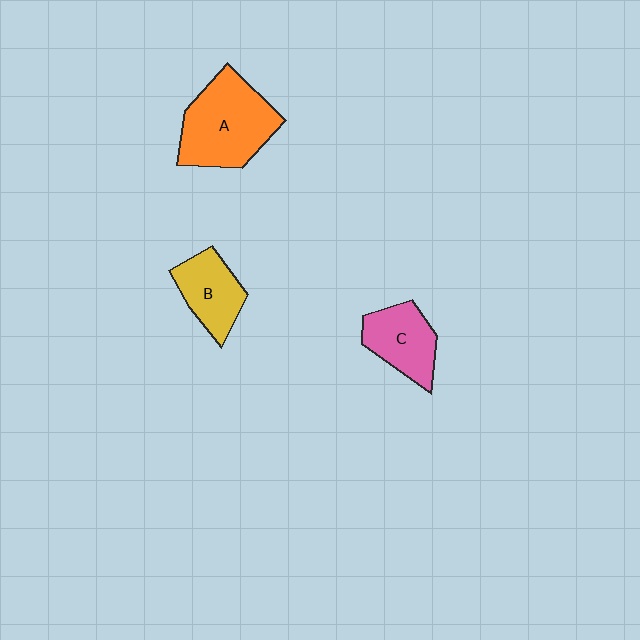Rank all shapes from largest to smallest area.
From largest to smallest: A (orange), C (pink), B (yellow).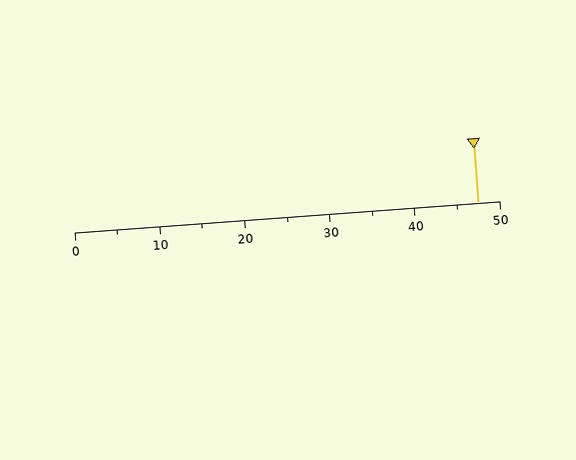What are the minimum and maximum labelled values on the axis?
The axis runs from 0 to 50.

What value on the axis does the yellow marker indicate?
The marker indicates approximately 47.5.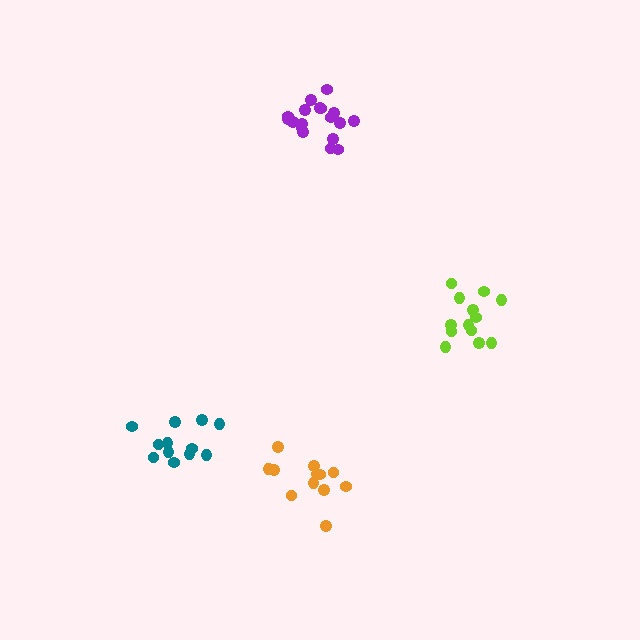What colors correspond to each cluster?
The clusters are colored: teal, lime, purple, orange.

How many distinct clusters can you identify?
There are 4 distinct clusters.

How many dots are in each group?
Group 1: 12 dots, Group 2: 13 dots, Group 3: 18 dots, Group 4: 12 dots (55 total).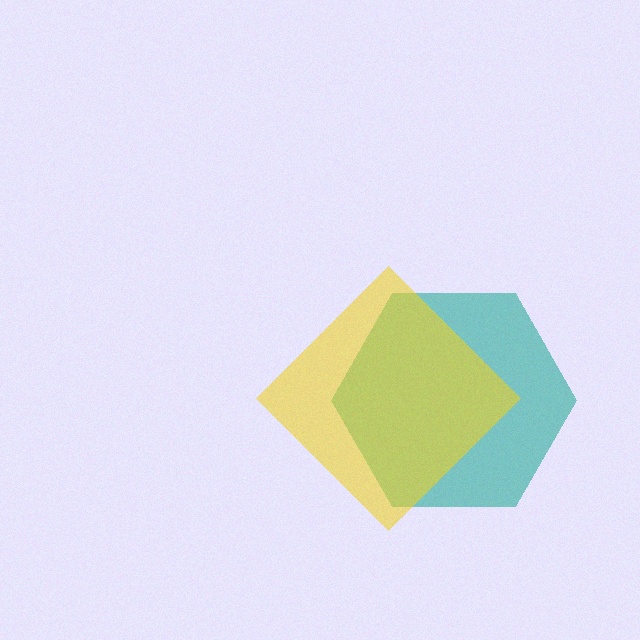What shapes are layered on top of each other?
The layered shapes are: a teal hexagon, a yellow diamond.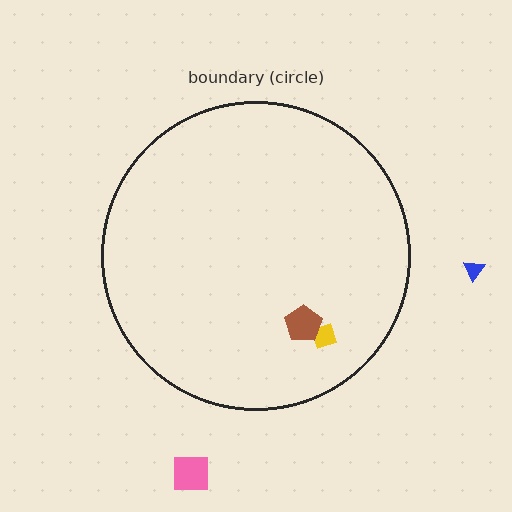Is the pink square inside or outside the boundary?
Outside.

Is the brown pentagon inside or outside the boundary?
Inside.